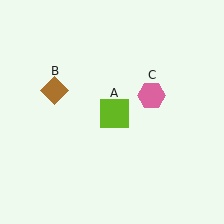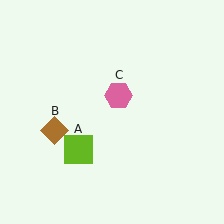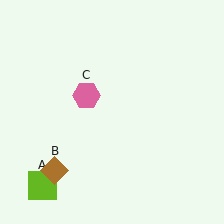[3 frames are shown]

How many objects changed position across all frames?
3 objects changed position: lime square (object A), brown diamond (object B), pink hexagon (object C).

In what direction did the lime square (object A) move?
The lime square (object A) moved down and to the left.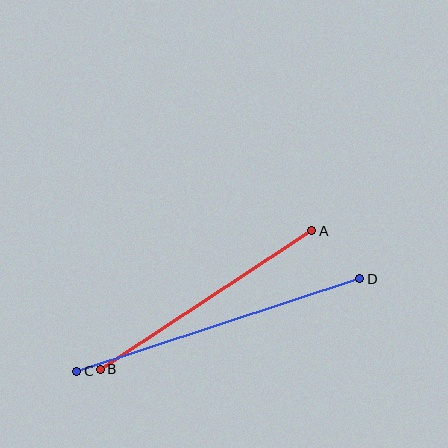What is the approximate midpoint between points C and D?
The midpoint is at approximately (218, 325) pixels.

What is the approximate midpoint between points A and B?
The midpoint is at approximately (206, 300) pixels.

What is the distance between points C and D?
The distance is approximately 298 pixels.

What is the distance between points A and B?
The distance is approximately 253 pixels.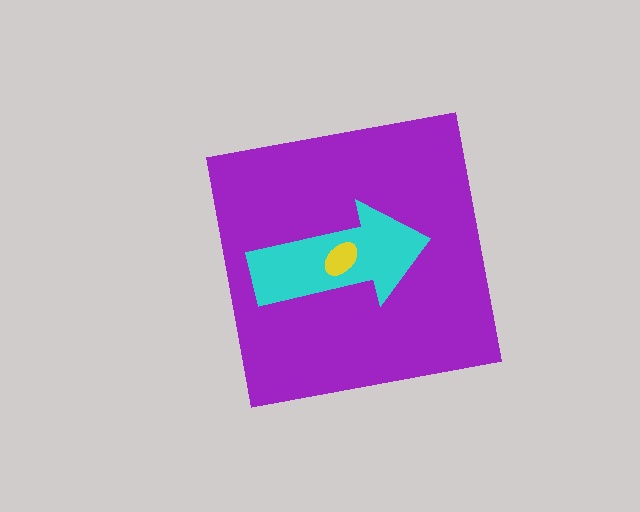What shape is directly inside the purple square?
The cyan arrow.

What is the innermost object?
The yellow ellipse.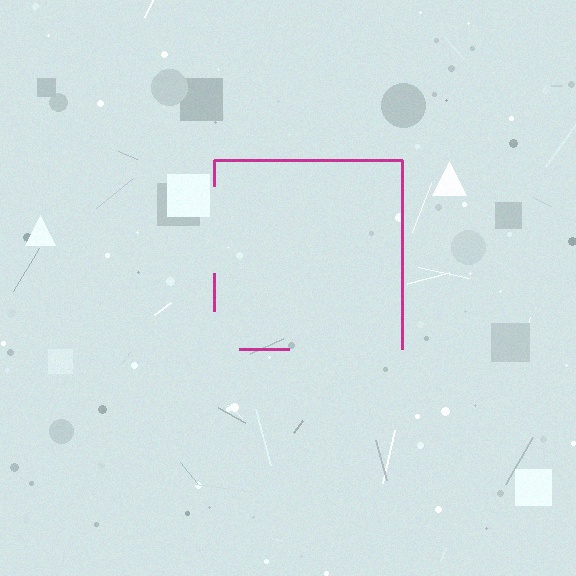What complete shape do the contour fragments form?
The contour fragments form a square.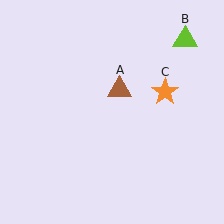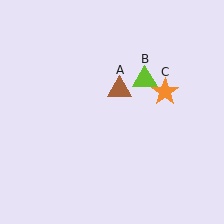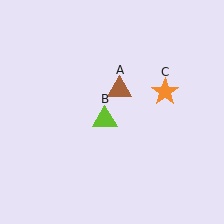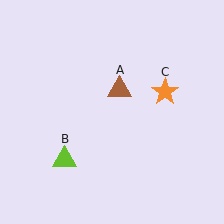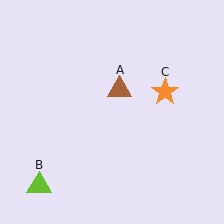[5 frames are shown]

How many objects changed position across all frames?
1 object changed position: lime triangle (object B).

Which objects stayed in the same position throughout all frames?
Brown triangle (object A) and orange star (object C) remained stationary.